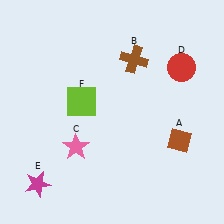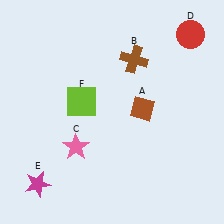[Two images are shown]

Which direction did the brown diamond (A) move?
The brown diamond (A) moved left.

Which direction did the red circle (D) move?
The red circle (D) moved up.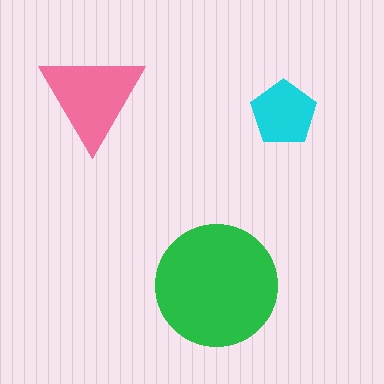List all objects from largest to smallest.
The green circle, the pink triangle, the cyan pentagon.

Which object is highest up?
The pink triangle is topmost.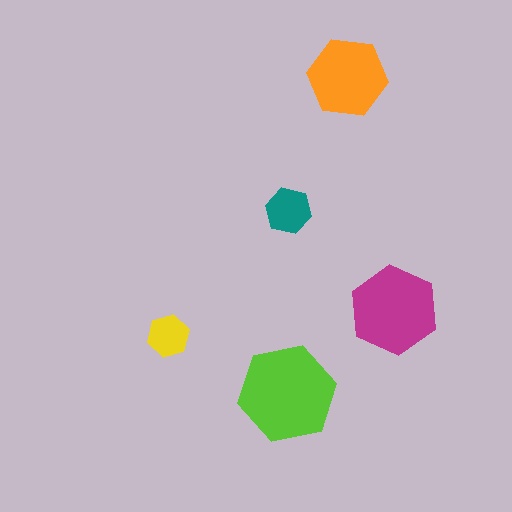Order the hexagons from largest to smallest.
the lime one, the magenta one, the orange one, the teal one, the yellow one.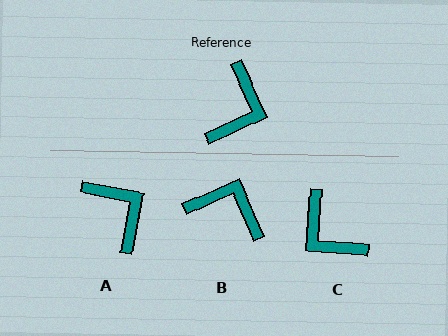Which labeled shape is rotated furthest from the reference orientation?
C, about 119 degrees away.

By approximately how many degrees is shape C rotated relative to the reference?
Approximately 119 degrees clockwise.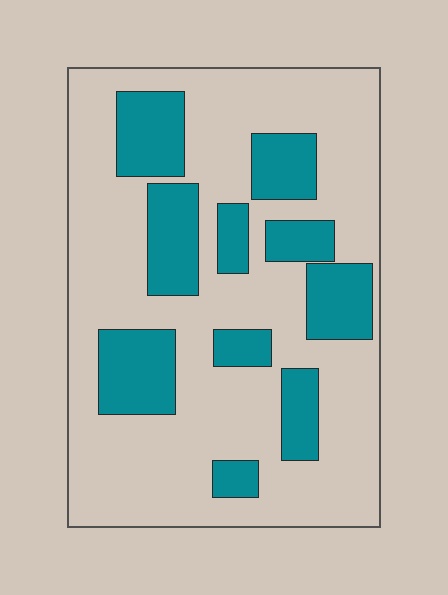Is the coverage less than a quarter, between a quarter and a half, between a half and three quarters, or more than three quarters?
Between a quarter and a half.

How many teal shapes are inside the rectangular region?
10.